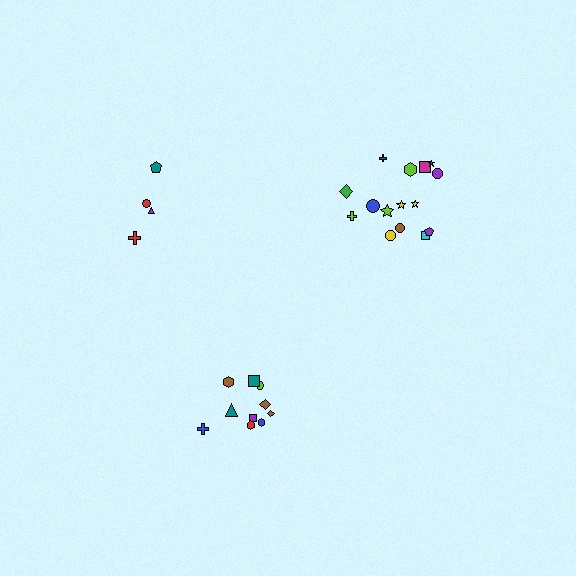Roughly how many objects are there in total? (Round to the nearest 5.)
Roughly 30 objects in total.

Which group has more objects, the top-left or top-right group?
The top-right group.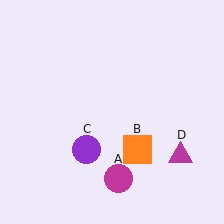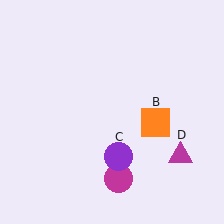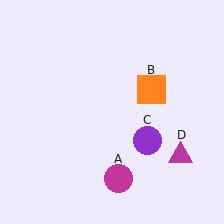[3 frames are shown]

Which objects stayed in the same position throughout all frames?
Magenta circle (object A) and magenta triangle (object D) remained stationary.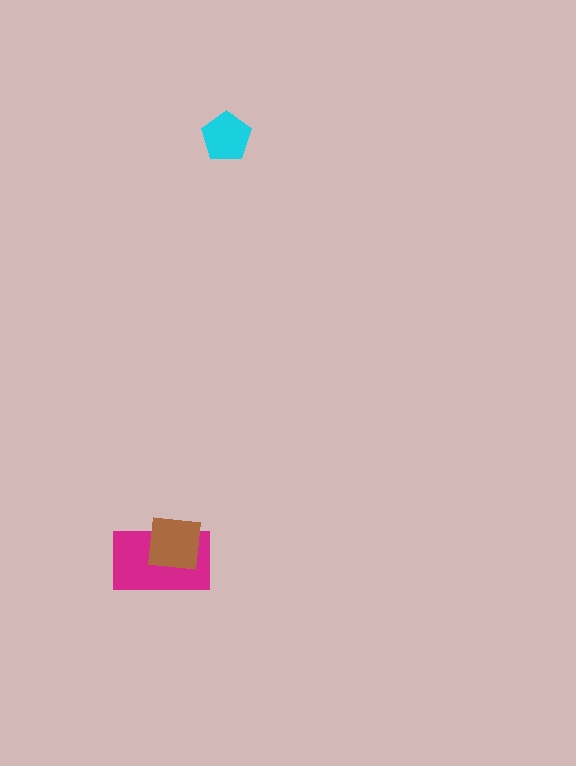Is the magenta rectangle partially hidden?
Yes, it is partially covered by another shape.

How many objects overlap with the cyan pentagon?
0 objects overlap with the cyan pentagon.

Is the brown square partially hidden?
No, no other shape covers it.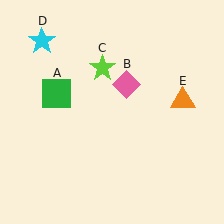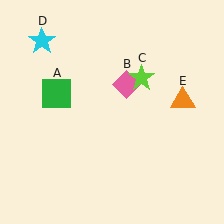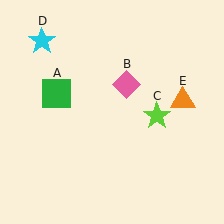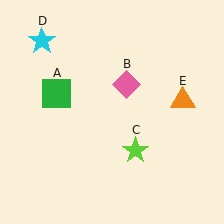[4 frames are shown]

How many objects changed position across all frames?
1 object changed position: lime star (object C).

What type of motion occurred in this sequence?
The lime star (object C) rotated clockwise around the center of the scene.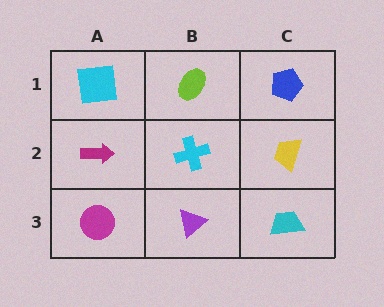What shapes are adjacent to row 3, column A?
A magenta arrow (row 2, column A), a purple triangle (row 3, column B).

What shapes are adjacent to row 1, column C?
A yellow trapezoid (row 2, column C), a lime ellipse (row 1, column B).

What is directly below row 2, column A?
A magenta circle.